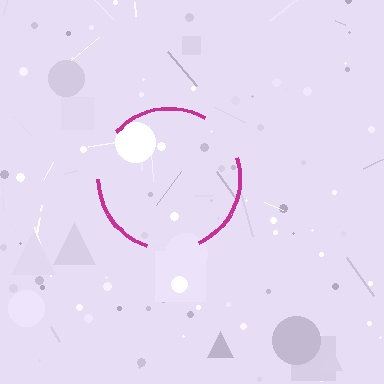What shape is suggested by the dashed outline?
The dashed outline suggests a circle.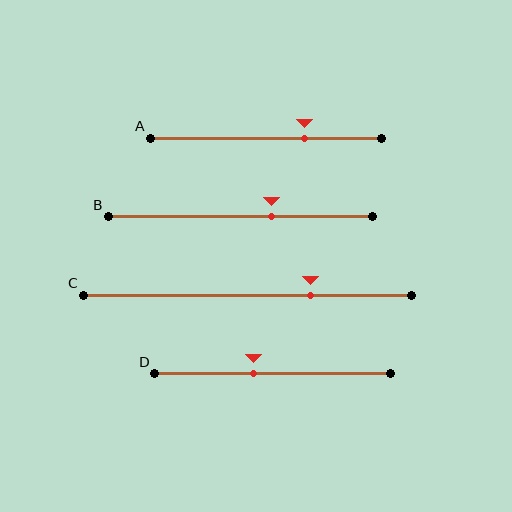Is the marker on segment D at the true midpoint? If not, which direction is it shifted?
No, the marker on segment D is shifted to the left by about 8% of the segment length.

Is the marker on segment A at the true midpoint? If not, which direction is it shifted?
No, the marker on segment A is shifted to the right by about 17% of the segment length.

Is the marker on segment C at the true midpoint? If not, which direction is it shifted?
No, the marker on segment C is shifted to the right by about 19% of the segment length.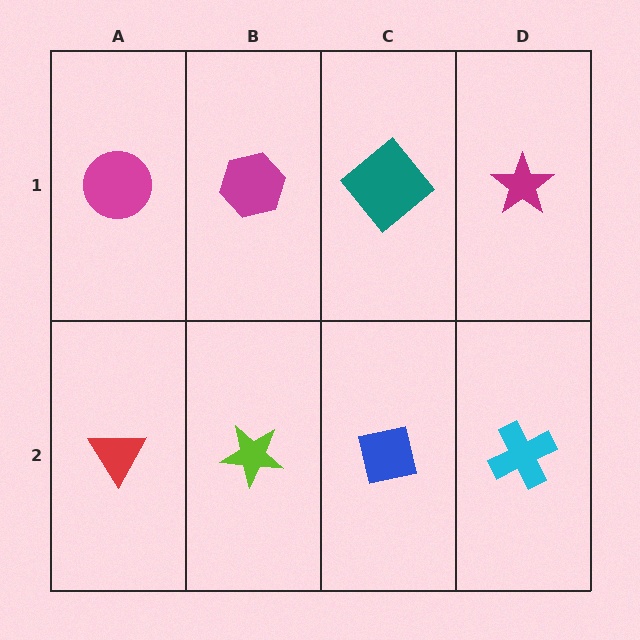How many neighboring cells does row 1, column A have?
2.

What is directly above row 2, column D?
A magenta star.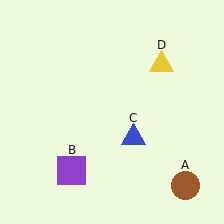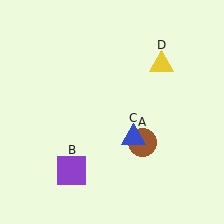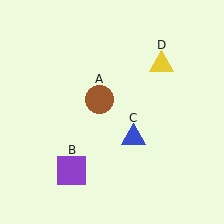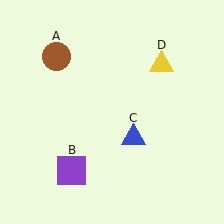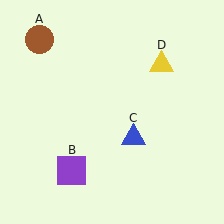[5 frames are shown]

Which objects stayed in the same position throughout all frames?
Purple square (object B) and blue triangle (object C) and yellow triangle (object D) remained stationary.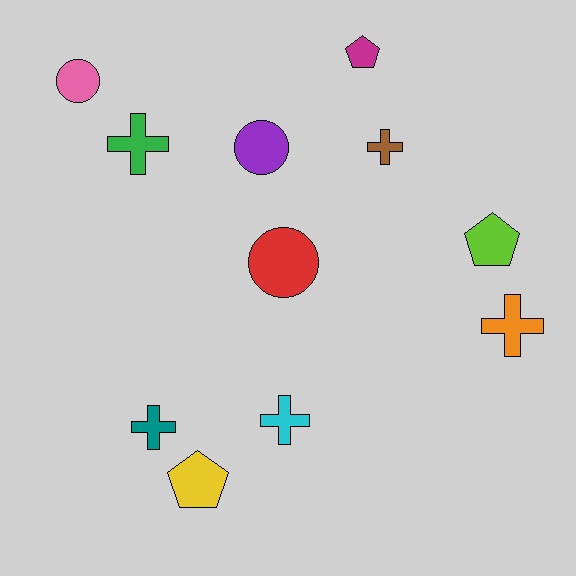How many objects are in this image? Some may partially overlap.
There are 11 objects.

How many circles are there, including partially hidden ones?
There are 3 circles.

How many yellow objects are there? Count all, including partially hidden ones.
There is 1 yellow object.